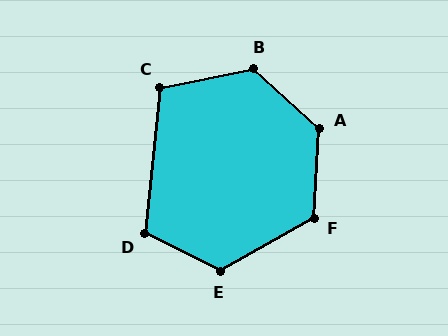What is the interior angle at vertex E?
Approximately 124 degrees (obtuse).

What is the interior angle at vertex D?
Approximately 110 degrees (obtuse).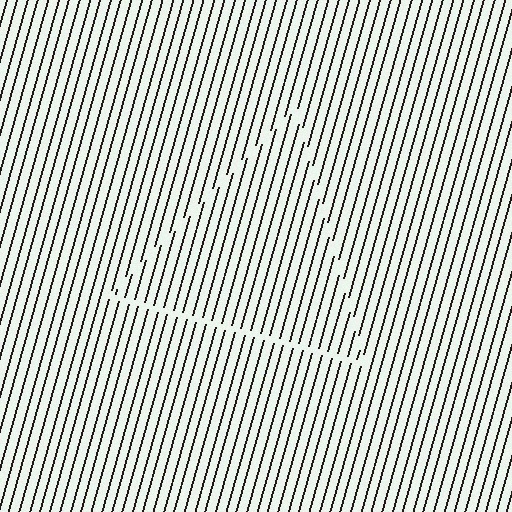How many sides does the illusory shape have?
3 sides — the line-ends trace a triangle.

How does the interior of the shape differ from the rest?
The interior of the shape contains the same grating, shifted by half a period — the contour is defined by the phase discontinuity where line-ends from the inner and outer gratings abut.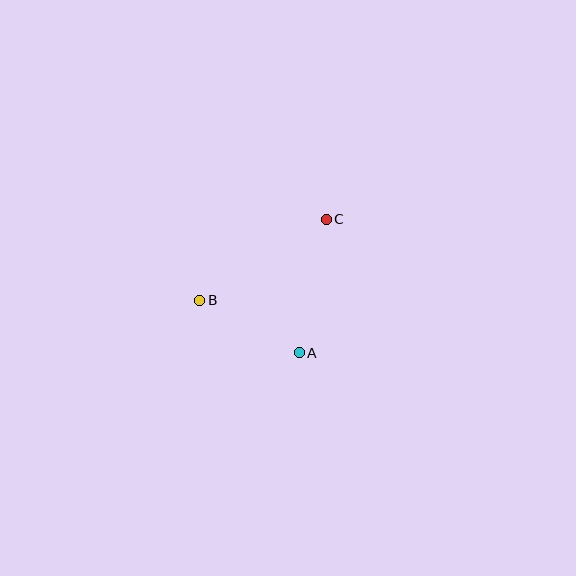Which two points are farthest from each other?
Points B and C are farthest from each other.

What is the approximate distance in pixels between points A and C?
The distance between A and C is approximately 136 pixels.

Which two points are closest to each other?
Points A and B are closest to each other.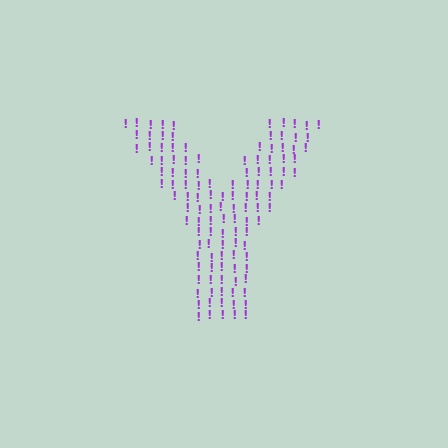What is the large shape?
The large shape is the letter Y.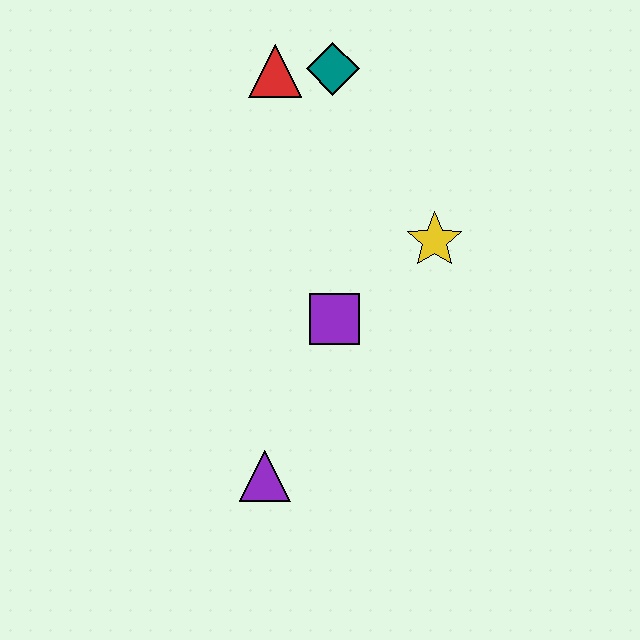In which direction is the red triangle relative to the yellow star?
The red triangle is above the yellow star.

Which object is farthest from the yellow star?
The purple triangle is farthest from the yellow star.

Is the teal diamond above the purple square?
Yes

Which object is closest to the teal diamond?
The red triangle is closest to the teal diamond.